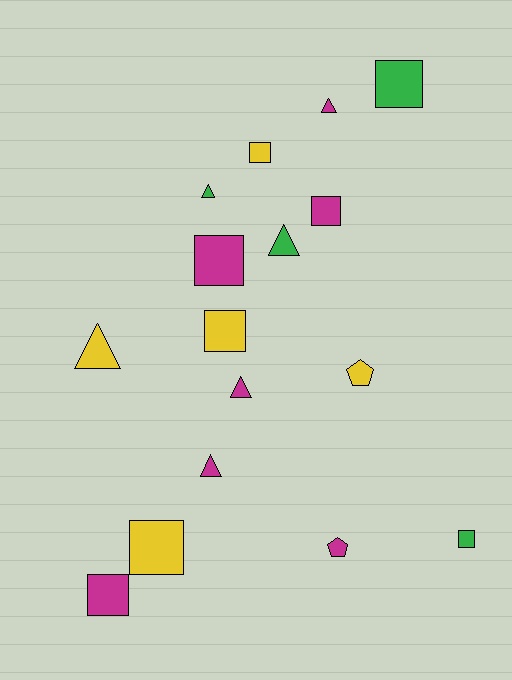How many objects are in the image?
There are 16 objects.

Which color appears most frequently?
Magenta, with 7 objects.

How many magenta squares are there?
There are 3 magenta squares.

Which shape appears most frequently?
Square, with 8 objects.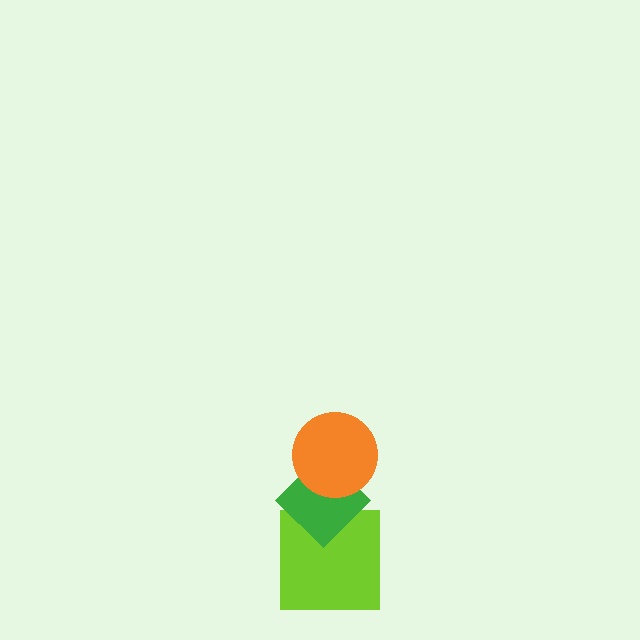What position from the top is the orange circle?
The orange circle is 1st from the top.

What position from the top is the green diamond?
The green diamond is 2nd from the top.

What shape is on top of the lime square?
The green diamond is on top of the lime square.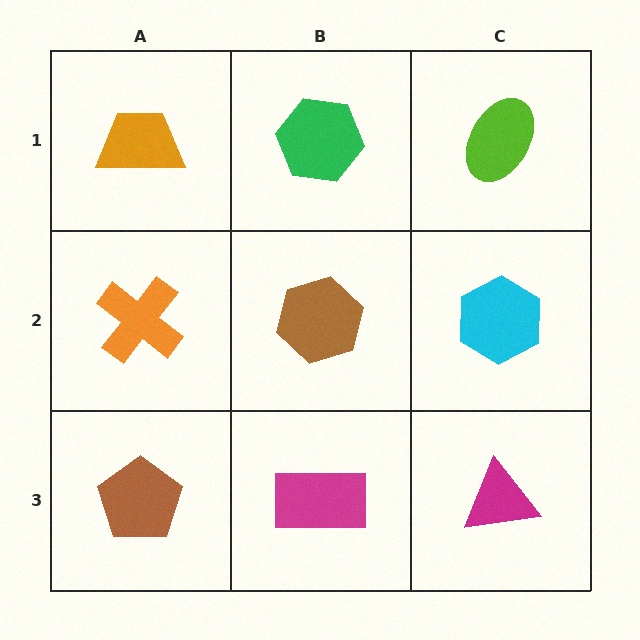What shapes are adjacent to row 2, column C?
A lime ellipse (row 1, column C), a magenta triangle (row 3, column C), a brown hexagon (row 2, column B).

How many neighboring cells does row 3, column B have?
3.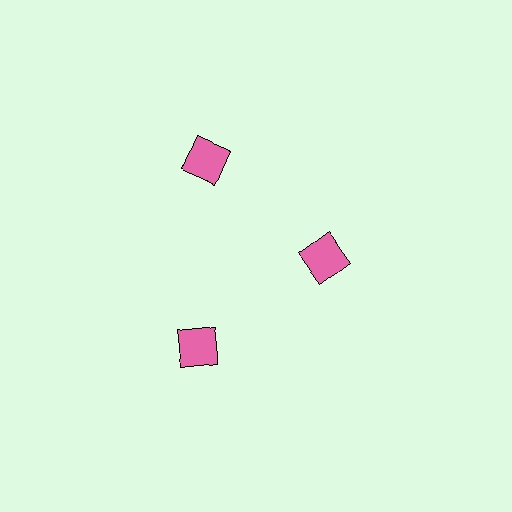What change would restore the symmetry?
The symmetry would be restored by moving it outward, back onto the ring so that all 3 squares sit at equal angles and equal distance from the center.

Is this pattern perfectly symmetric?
No. The 3 pink squares are arranged in a ring, but one element near the 3 o'clock position is pulled inward toward the center, breaking the 3-fold rotational symmetry.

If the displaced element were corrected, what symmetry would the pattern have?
It would have 3-fold rotational symmetry — the pattern would map onto itself every 120 degrees.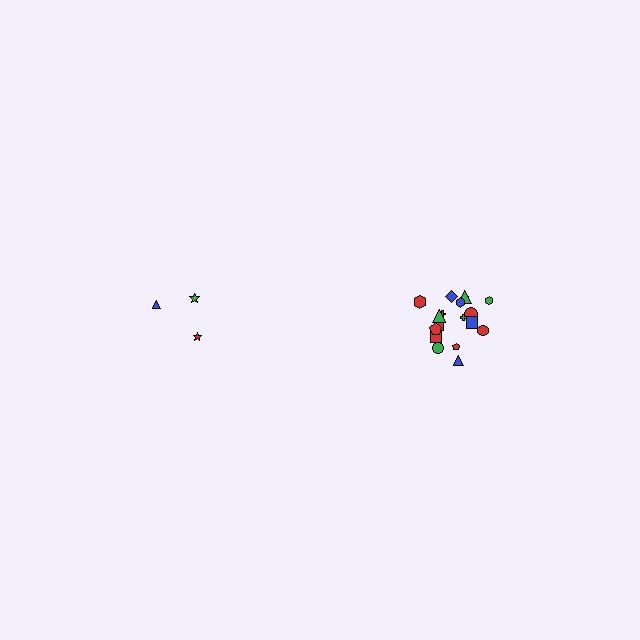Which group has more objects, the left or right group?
The right group.